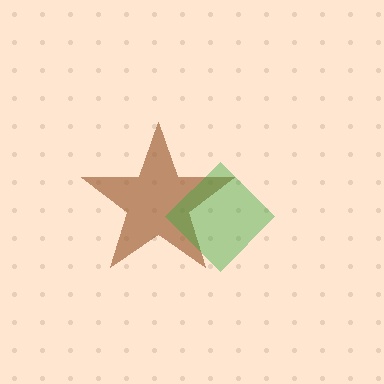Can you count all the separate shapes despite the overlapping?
Yes, there are 2 separate shapes.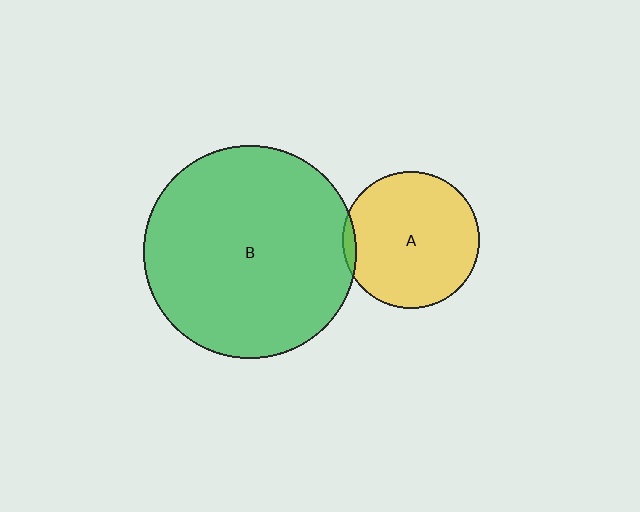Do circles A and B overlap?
Yes.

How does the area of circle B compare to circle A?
Approximately 2.4 times.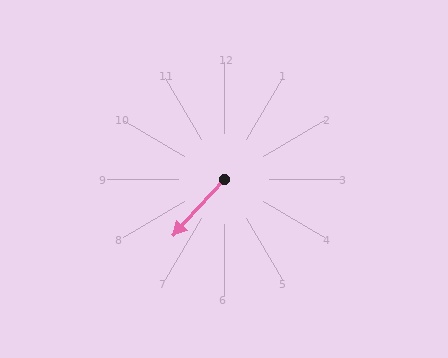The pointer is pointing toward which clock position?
Roughly 7 o'clock.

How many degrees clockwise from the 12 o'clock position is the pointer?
Approximately 222 degrees.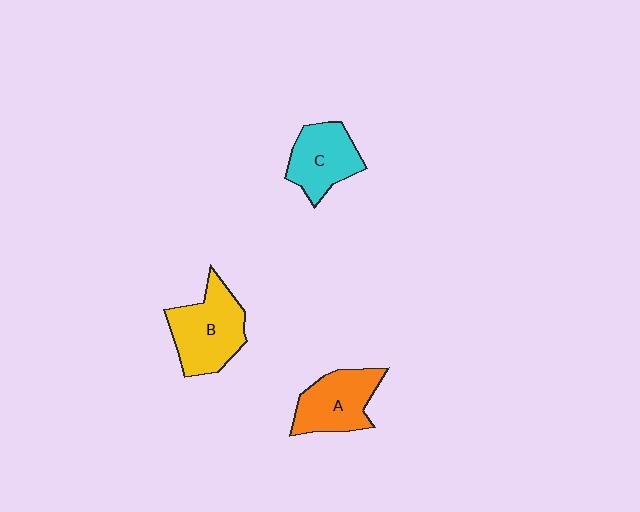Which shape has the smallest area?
Shape C (cyan).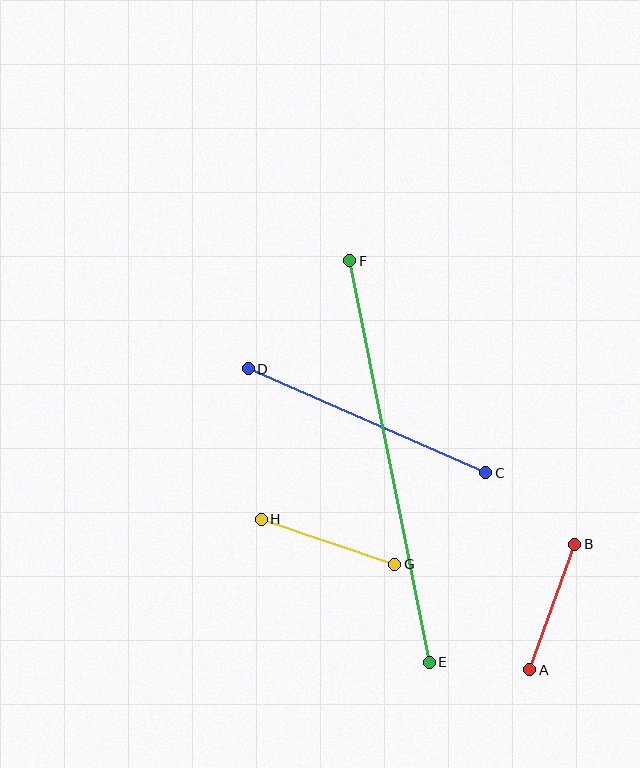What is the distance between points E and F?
The distance is approximately 409 pixels.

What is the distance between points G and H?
The distance is approximately 141 pixels.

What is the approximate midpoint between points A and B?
The midpoint is at approximately (552, 607) pixels.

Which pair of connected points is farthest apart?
Points E and F are farthest apart.